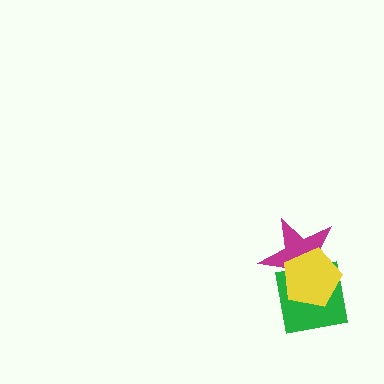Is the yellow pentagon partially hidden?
No, no other shape covers it.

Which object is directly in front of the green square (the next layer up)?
The magenta star is directly in front of the green square.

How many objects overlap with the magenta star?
2 objects overlap with the magenta star.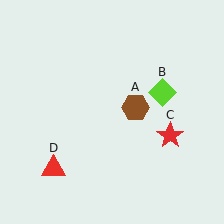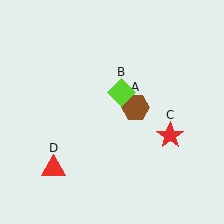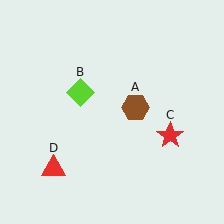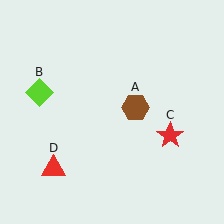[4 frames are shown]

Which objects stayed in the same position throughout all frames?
Brown hexagon (object A) and red star (object C) and red triangle (object D) remained stationary.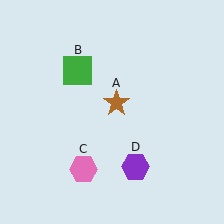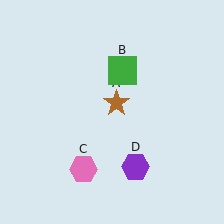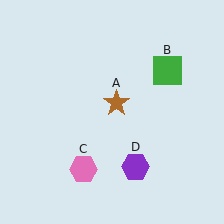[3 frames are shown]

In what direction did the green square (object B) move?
The green square (object B) moved right.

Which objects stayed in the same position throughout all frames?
Brown star (object A) and pink hexagon (object C) and purple hexagon (object D) remained stationary.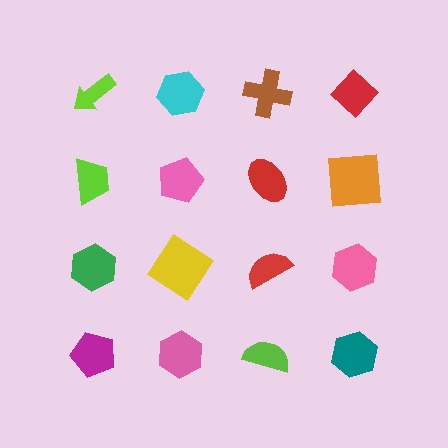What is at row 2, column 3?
A red ellipse.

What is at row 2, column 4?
An orange square.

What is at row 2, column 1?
A lime trapezoid.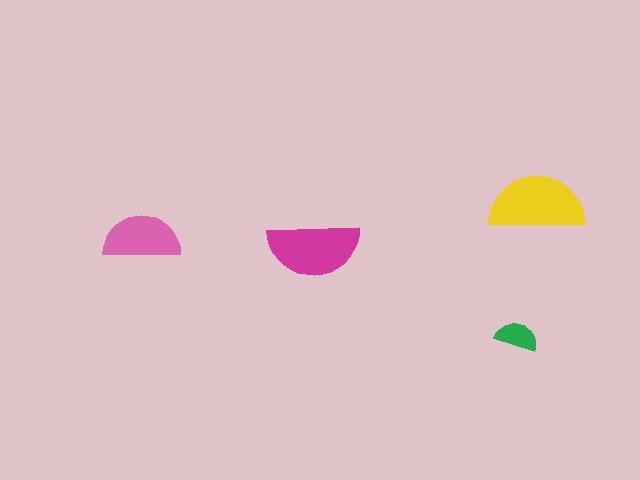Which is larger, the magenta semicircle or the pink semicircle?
The magenta one.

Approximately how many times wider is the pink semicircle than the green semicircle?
About 2 times wider.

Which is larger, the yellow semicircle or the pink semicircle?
The yellow one.